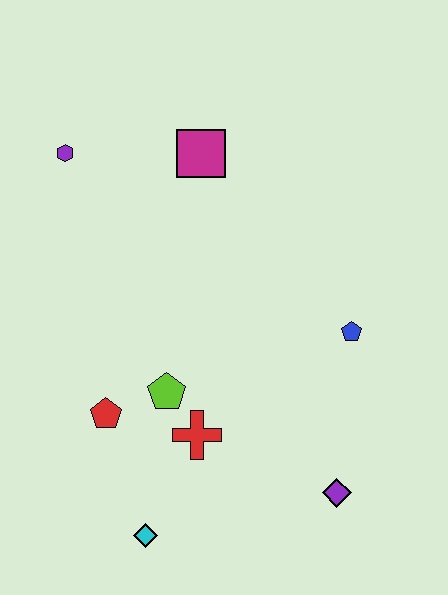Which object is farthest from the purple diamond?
The purple hexagon is farthest from the purple diamond.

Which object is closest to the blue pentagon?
The purple diamond is closest to the blue pentagon.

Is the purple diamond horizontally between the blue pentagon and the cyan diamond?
Yes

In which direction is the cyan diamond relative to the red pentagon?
The cyan diamond is below the red pentagon.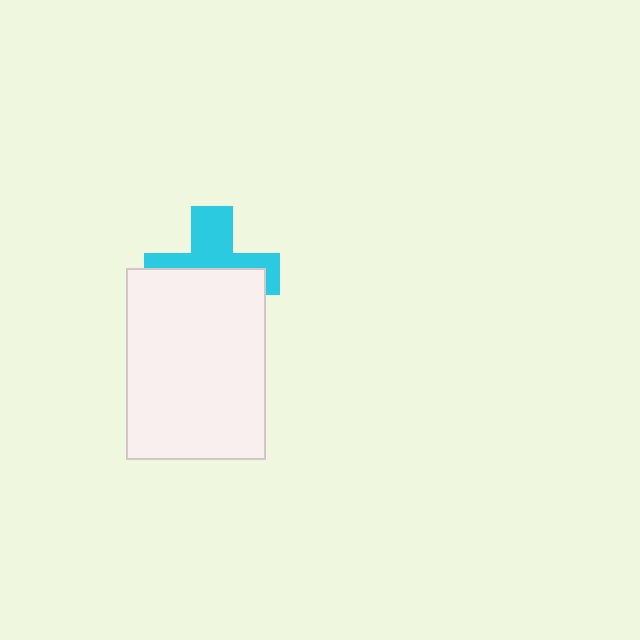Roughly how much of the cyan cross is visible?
A small part of it is visible (roughly 45%).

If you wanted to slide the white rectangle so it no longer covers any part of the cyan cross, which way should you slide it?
Slide it down — that is the most direct way to separate the two shapes.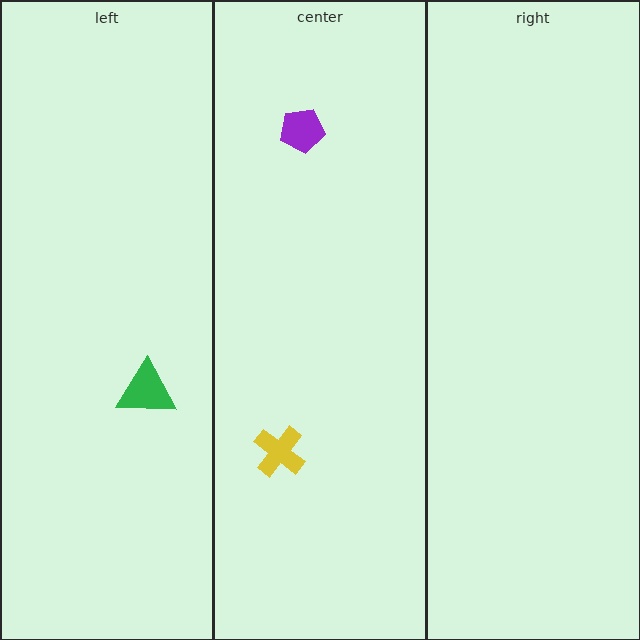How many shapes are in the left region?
1.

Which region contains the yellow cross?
The center region.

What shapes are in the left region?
The green triangle.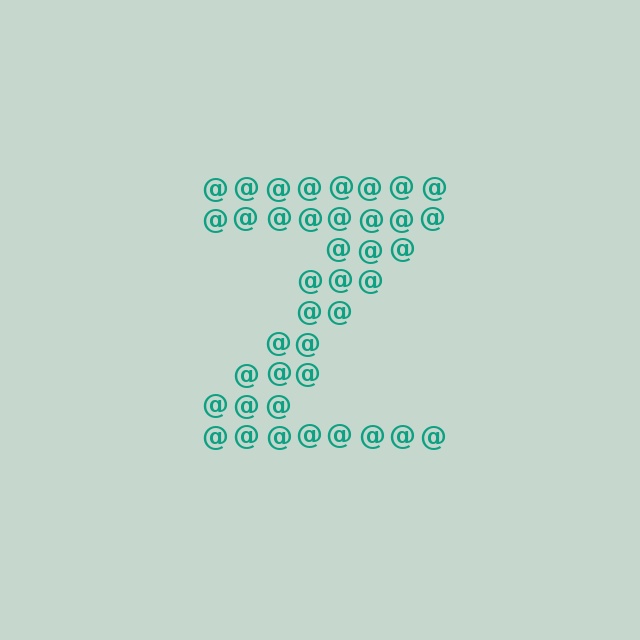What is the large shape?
The large shape is the letter Z.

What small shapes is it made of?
It is made of small at signs.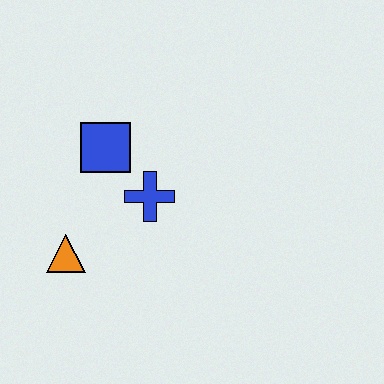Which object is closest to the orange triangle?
The blue cross is closest to the orange triangle.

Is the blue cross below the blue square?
Yes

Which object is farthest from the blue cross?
The orange triangle is farthest from the blue cross.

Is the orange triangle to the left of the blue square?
Yes